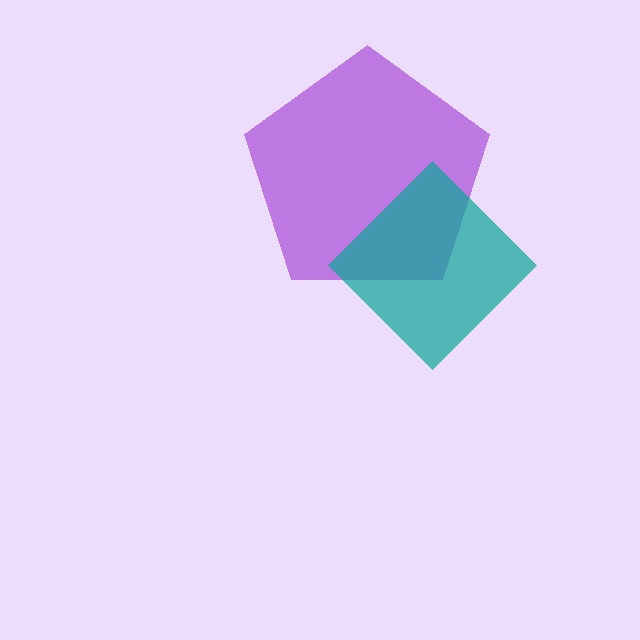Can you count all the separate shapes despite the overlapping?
Yes, there are 2 separate shapes.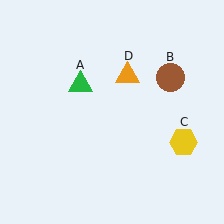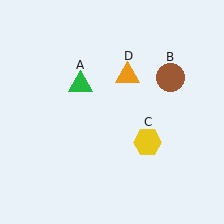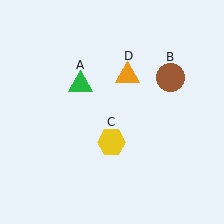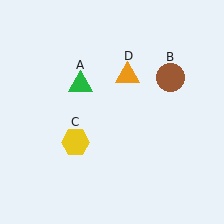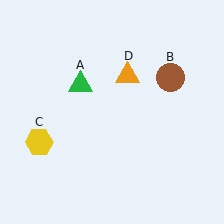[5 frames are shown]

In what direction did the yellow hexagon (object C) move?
The yellow hexagon (object C) moved left.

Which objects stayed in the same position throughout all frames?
Green triangle (object A) and brown circle (object B) and orange triangle (object D) remained stationary.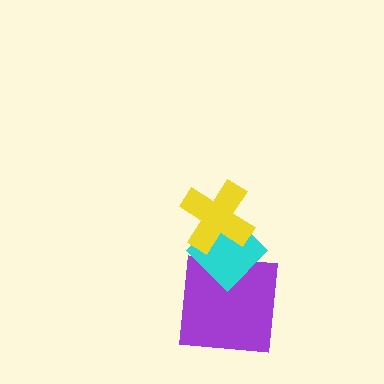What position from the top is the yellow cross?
The yellow cross is 1st from the top.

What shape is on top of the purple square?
The cyan diamond is on top of the purple square.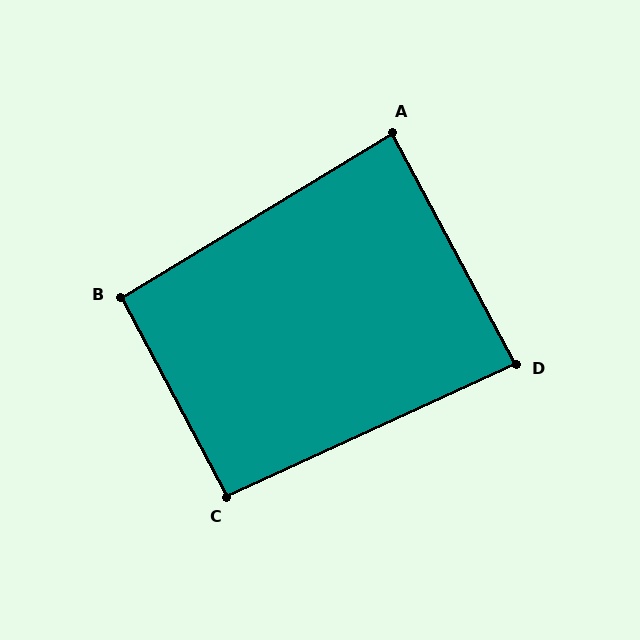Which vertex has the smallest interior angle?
D, at approximately 87 degrees.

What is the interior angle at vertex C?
Approximately 93 degrees (approximately right).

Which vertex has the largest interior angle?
B, at approximately 93 degrees.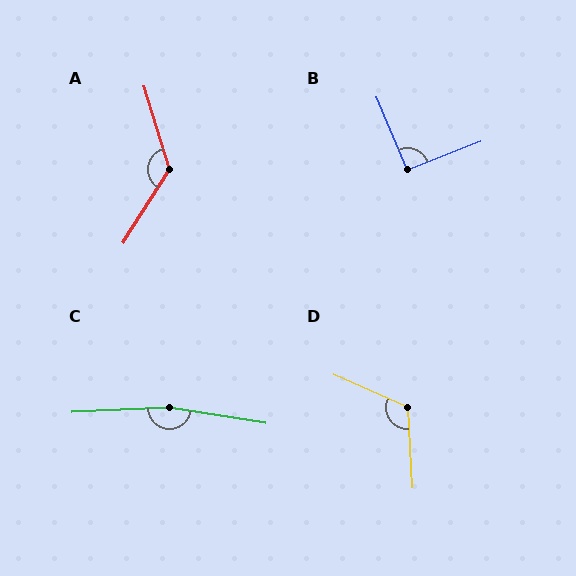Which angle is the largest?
C, at approximately 168 degrees.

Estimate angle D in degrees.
Approximately 117 degrees.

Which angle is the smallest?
B, at approximately 91 degrees.